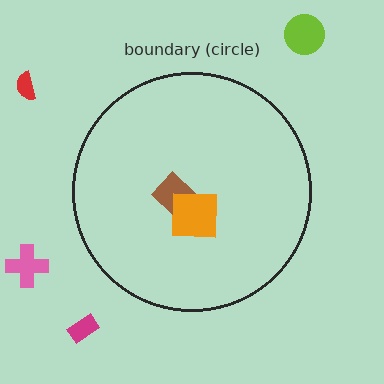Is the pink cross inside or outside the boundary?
Outside.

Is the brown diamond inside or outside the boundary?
Inside.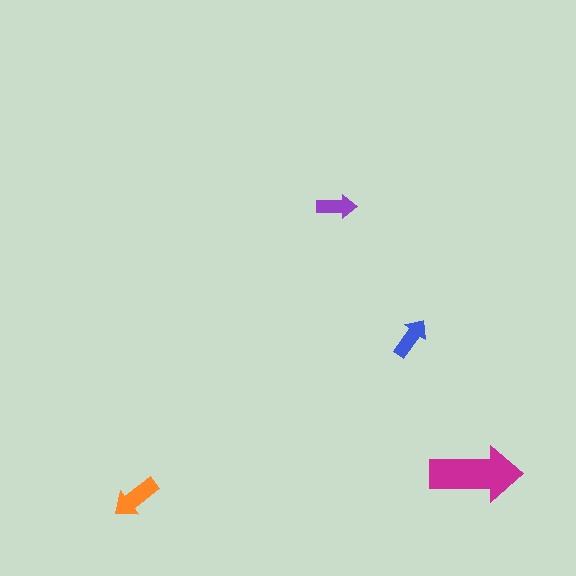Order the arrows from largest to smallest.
the magenta one, the orange one, the blue one, the purple one.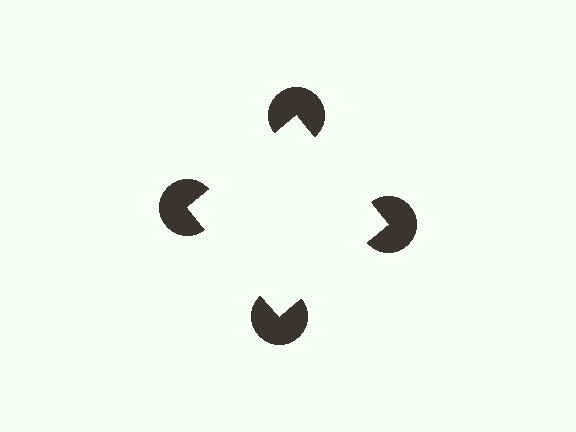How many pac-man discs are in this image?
There are 4 — one at each vertex of the illusory square.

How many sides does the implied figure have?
4 sides.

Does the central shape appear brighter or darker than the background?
It typically appears slightly brighter than the background, even though no actual brightness change is drawn.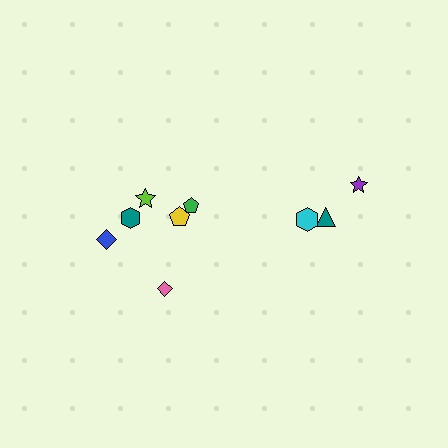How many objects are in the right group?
There are 3 objects.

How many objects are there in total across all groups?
There are 9 objects.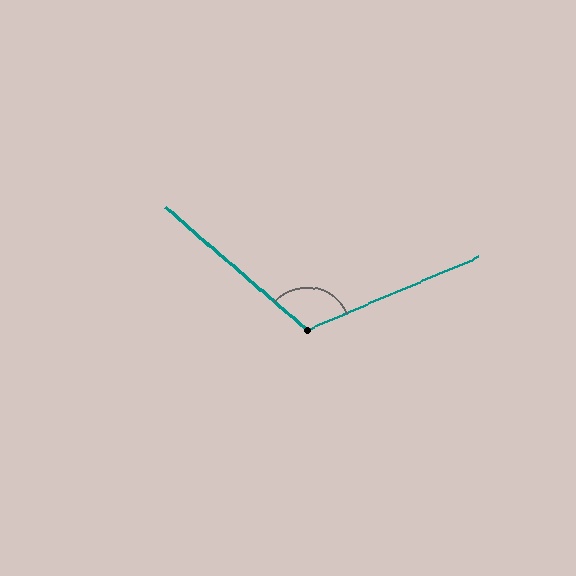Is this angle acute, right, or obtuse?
It is obtuse.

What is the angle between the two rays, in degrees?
Approximately 116 degrees.